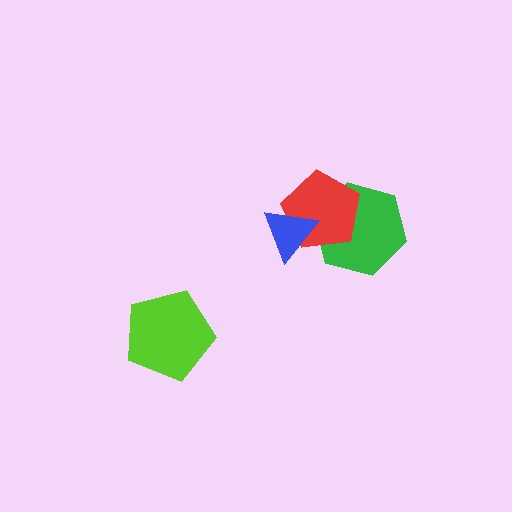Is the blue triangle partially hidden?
No, no other shape covers it.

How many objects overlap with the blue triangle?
2 objects overlap with the blue triangle.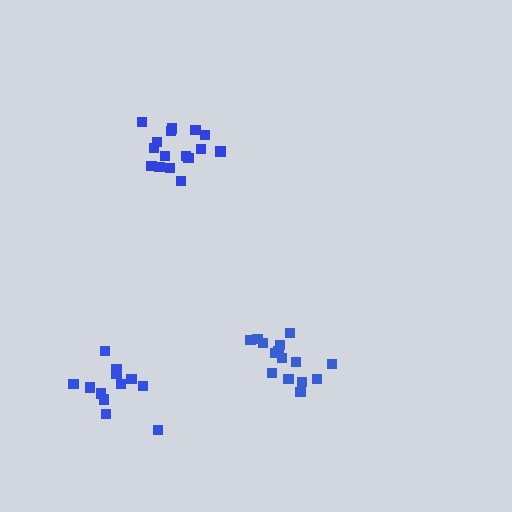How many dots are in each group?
Group 1: 12 dots, Group 2: 16 dots, Group 3: 16 dots (44 total).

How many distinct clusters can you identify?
There are 3 distinct clusters.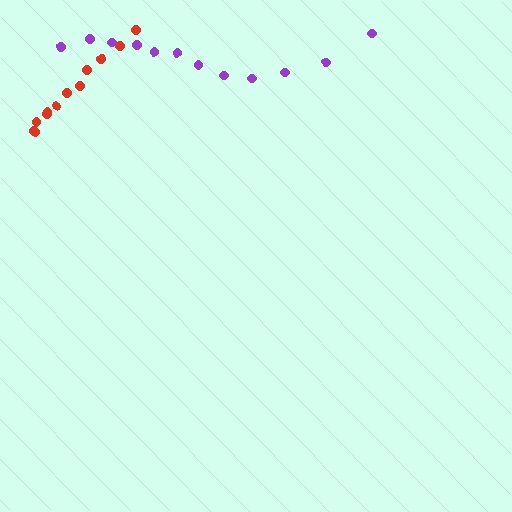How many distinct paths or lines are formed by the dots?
There are 2 distinct paths.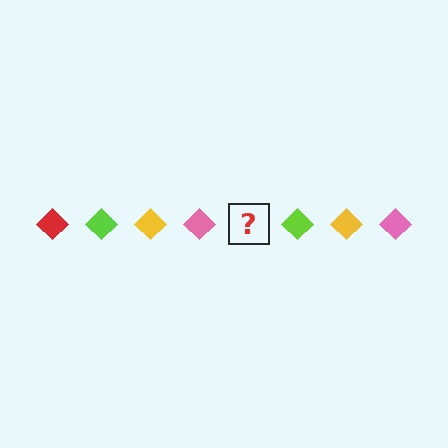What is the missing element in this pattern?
The missing element is a red diamond.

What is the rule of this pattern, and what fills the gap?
The rule is that the pattern cycles through red, lime, yellow, pink diamonds. The gap should be filled with a red diamond.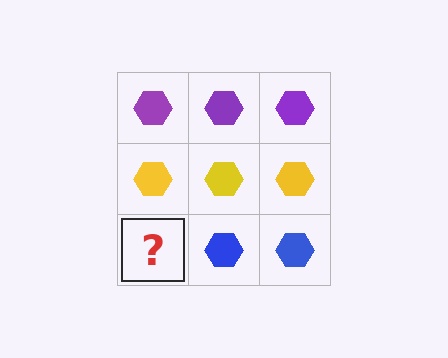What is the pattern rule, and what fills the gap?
The rule is that each row has a consistent color. The gap should be filled with a blue hexagon.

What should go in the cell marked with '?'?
The missing cell should contain a blue hexagon.